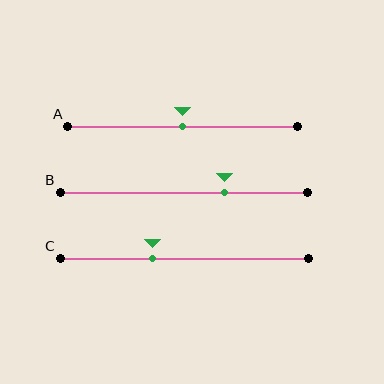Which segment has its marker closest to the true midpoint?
Segment A has its marker closest to the true midpoint.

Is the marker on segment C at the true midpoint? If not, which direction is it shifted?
No, the marker on segment C is shifted to the left by about 13% of the segment length.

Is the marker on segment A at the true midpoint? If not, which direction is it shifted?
Yes, the marker on segment A is at the true midpoint.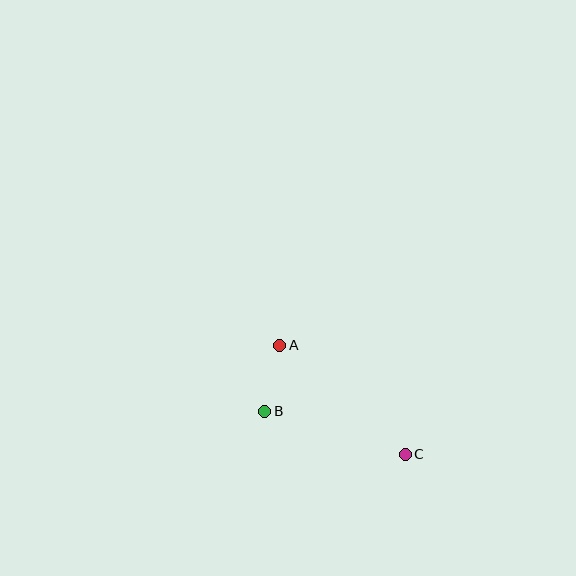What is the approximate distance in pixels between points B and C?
The distance between B and C is approximately 147 pixels.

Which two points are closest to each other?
Points A and B are closest to each other.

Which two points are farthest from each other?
Points A and C are farthest from each other.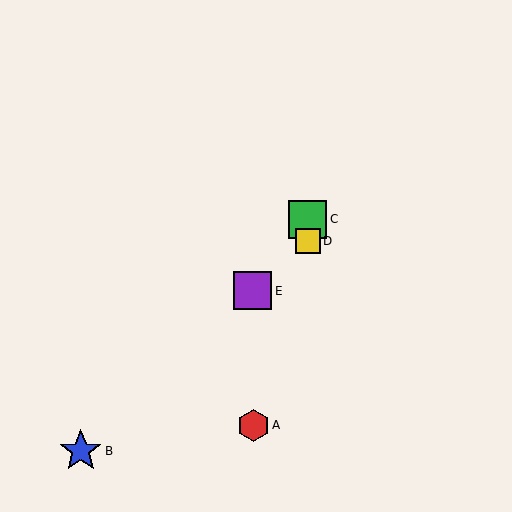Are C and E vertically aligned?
No, C is at x≈308 and E is at x≈253.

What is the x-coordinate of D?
Object D is at x≈308.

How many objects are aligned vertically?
2 objects (C, D) are aligned vertically.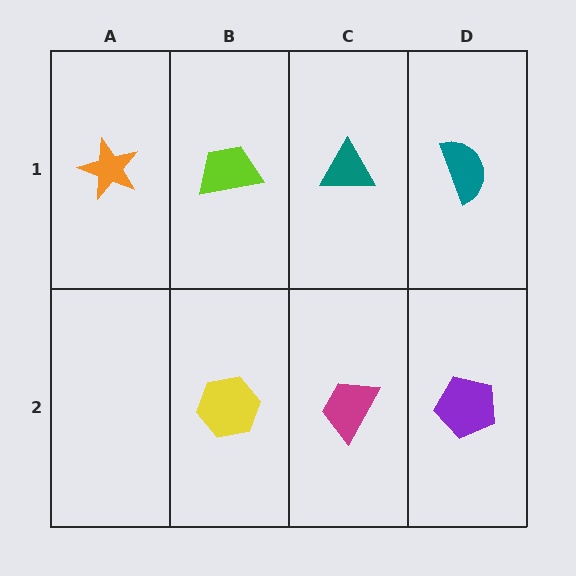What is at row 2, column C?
A magenta trapezoid.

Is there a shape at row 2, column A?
No, that cell is empty.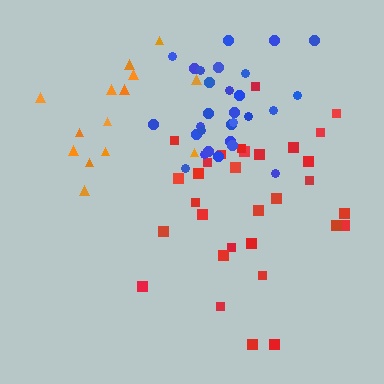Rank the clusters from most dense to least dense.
blue, red, orange.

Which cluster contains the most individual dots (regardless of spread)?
Red (31).